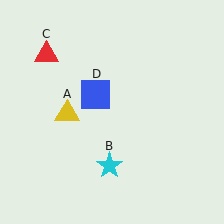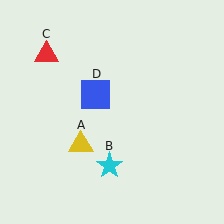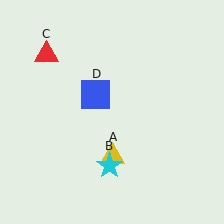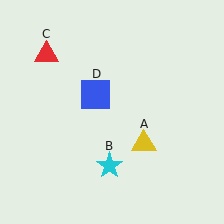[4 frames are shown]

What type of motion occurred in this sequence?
The yellow triangle (object A) rotated counterclockwise around the center of the scene.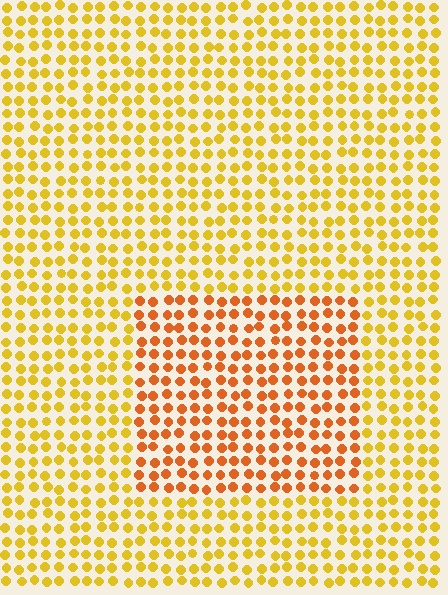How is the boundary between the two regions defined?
The boundary is defined purely by a slight shift in hue (about 30 degrees). Spacing, size, and orientation are identical on both sides.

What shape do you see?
I see a rectangle.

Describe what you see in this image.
The image is filled with small yellow elements in a uniform arrangement. A rectangle-shaped region is visible where the elements are tinted to a slightly different hue, forming a subtle color boundary.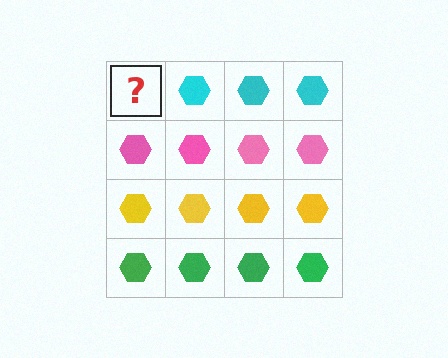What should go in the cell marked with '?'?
The missing cell should contain a cyan hexagon.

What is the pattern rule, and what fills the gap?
The rule is that each row has a consistent color. The gap should be filled with a cyan hexagon.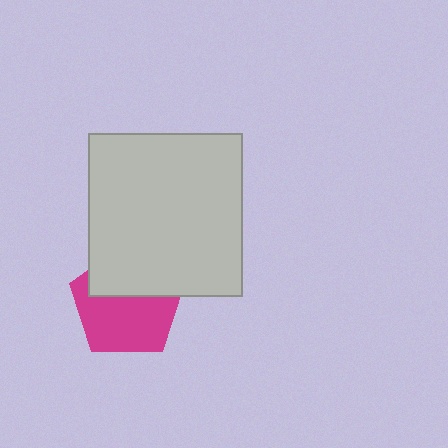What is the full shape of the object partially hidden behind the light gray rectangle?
The partially hidden object is a magenta pentagon.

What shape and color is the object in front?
The object in front is a light gray rectangle.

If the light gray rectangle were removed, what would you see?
You would see the complete magenta pentagon.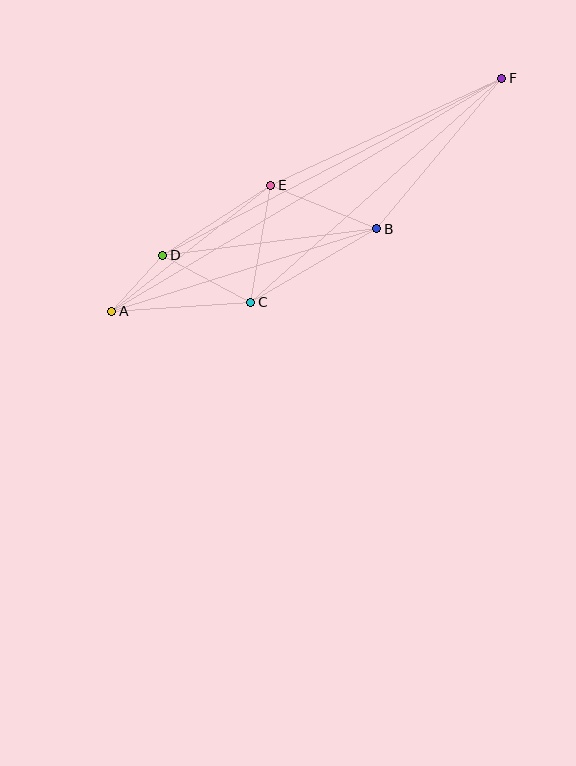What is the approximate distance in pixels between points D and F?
The distance between D and F is approximately 383 pixels.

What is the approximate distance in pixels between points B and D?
The distance between B and D is approximately 216 pixels.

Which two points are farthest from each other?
Points A and F are farthest from each other.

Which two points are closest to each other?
Points A and D are closest to each other.